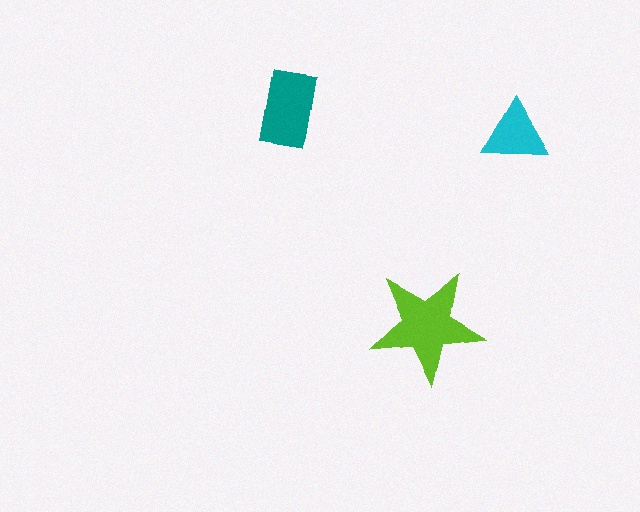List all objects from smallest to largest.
The cyan triangle, the teal rectangle, the lime star.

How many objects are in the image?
There are 3 objects in the image.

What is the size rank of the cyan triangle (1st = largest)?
3rd.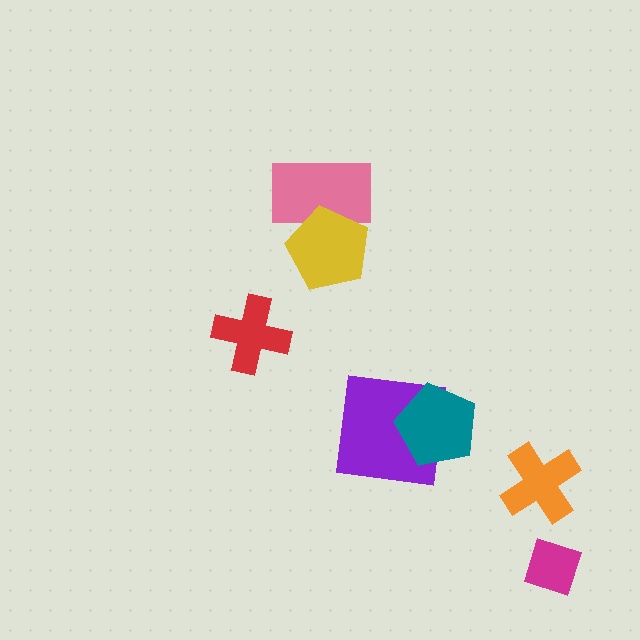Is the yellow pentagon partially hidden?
No, no other shape covers it.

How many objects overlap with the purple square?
1 object overlaps with the purple square.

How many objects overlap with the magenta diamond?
0 objects overlap with the magenta diamond.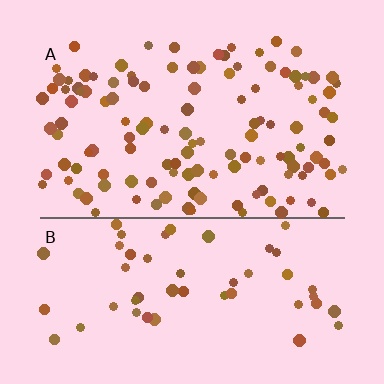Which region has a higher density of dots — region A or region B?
A (the top).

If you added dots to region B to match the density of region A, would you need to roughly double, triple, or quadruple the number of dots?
Approximately double.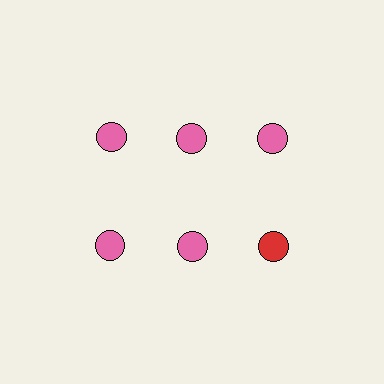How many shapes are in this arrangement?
There are 6 shapes arranged in a grid pattern.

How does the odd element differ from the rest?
It has a different color: red instead of pink.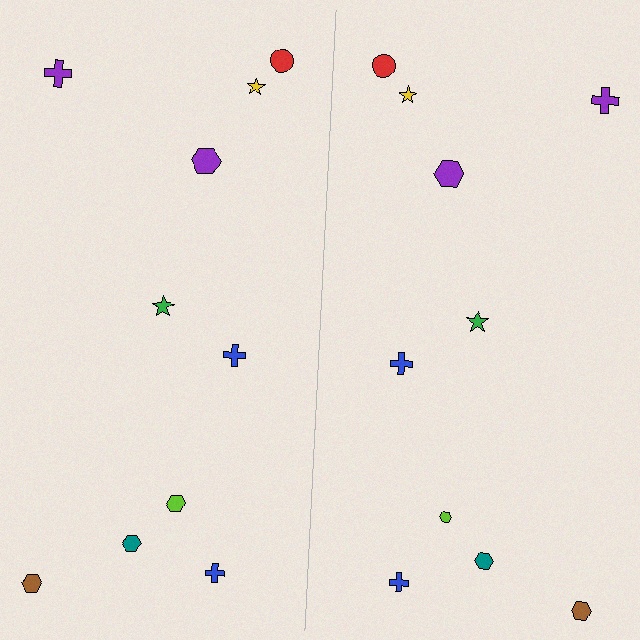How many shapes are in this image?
There are 20 shapes in this image.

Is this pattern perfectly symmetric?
No, the pattern is not perfectly symmetric. The lime hexagon on the right side has a different size than its mirror counterpart.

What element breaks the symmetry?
The lime hexagon on the right side has a different size than its mirror counterpart.